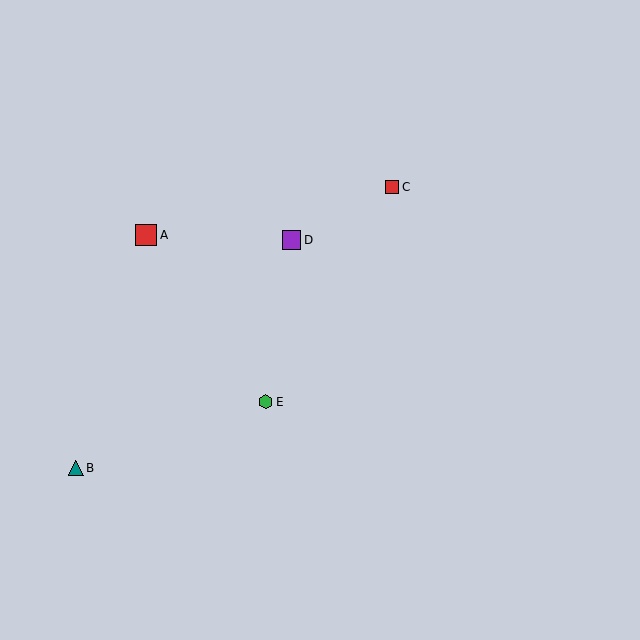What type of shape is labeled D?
Shape D is a purple square.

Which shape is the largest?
The red square (labeled A) is the largest.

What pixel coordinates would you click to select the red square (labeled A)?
Click at (146, 235) to select the red square A.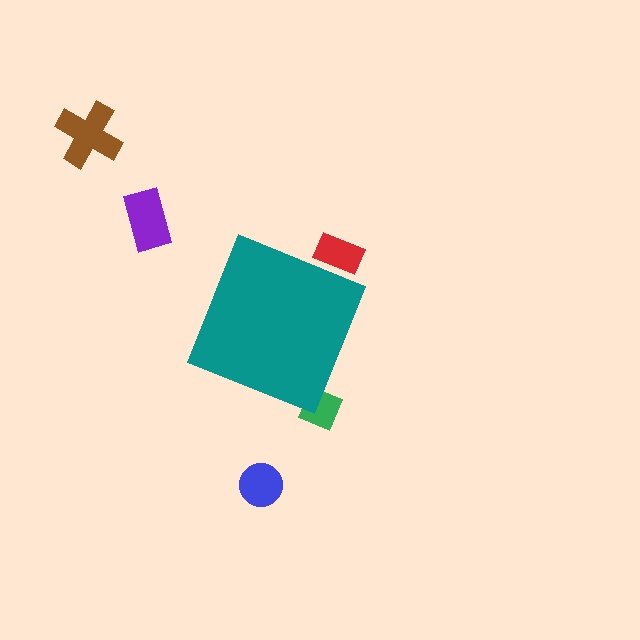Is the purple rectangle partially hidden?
No, the purple rectangle is fully visible.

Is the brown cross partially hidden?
No, the brown cross is fully visible.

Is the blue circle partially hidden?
No, the blue circle is fully visible.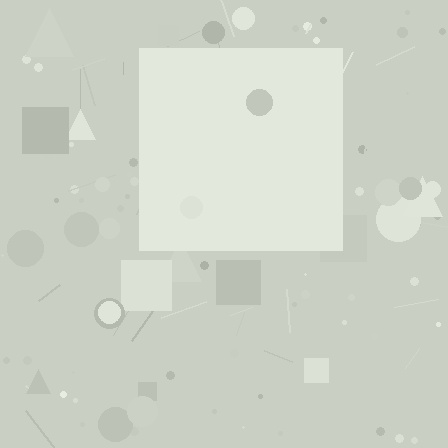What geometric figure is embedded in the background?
A square is embedded in the background.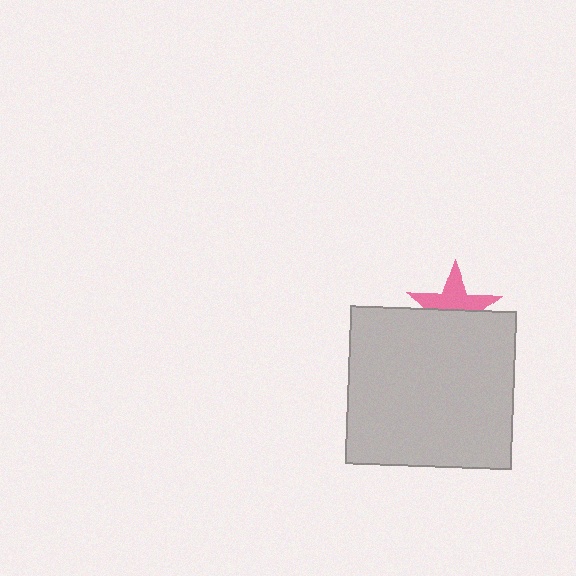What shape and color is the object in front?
The object in front is a light gray rectangle.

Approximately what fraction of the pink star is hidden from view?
Roughly 46% of the pink star is hidden behind the light gray rectangle.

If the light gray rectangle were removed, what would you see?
You would see the complete pink star.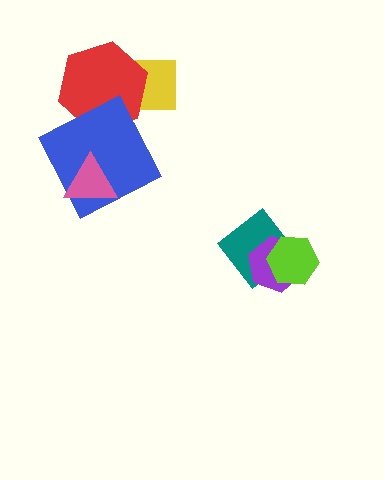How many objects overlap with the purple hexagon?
2 objects overlap with the purple hexagon.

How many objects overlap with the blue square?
2 objects overlap with the blue square.